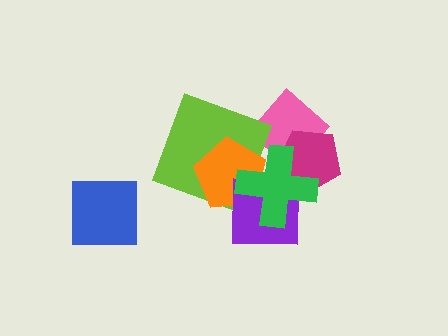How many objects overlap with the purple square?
4 objects overlap with the purple square.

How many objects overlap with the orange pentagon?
3 objects overlap with the orange pentagon.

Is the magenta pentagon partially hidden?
Yes, it is partially covered by another shape.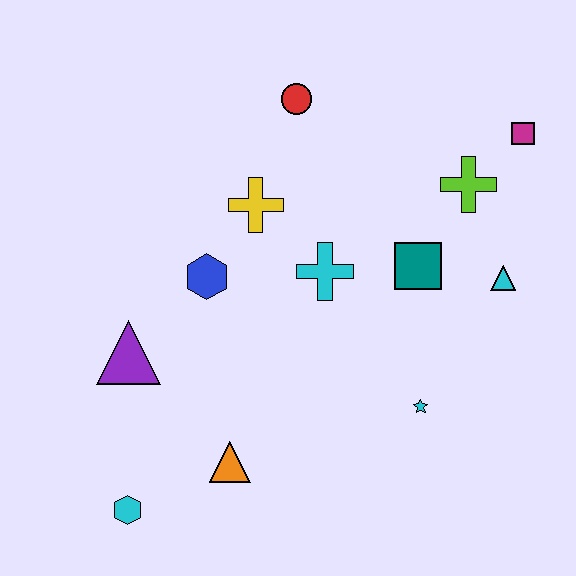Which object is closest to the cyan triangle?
The teal square is closest to the cyan triangle.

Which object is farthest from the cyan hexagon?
The magenta square is farthest from the cyan hexagon.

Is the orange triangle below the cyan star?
Yes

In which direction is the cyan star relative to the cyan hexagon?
The cyan star is to the right of the cyan hexagon.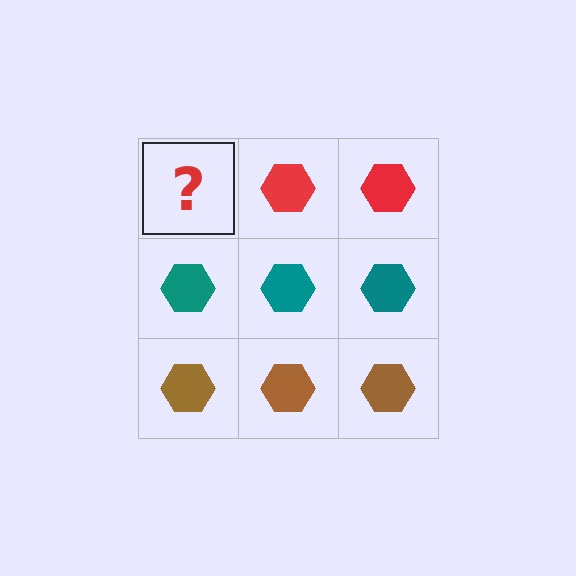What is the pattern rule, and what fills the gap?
The rule is that each row has a consistent color. The gap should be filled with a red hexagon.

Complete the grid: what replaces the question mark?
The question mark should be replaced with a red hexagon.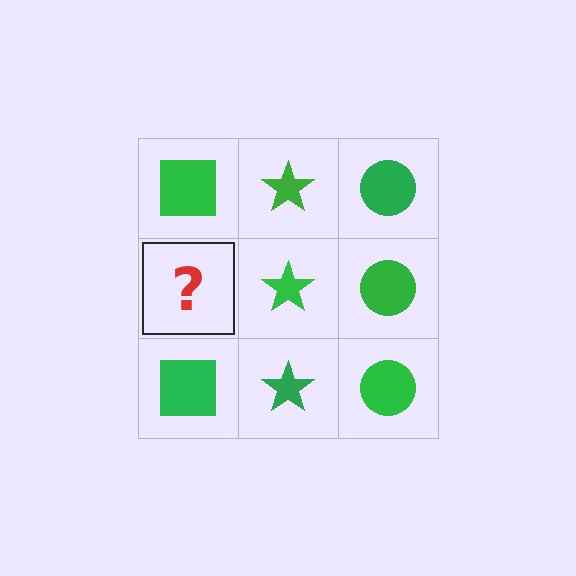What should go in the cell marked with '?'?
The missing cell should contain a green square.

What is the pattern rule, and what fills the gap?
The rule is that each column has a consistent shape. The gap should be filled with a green square.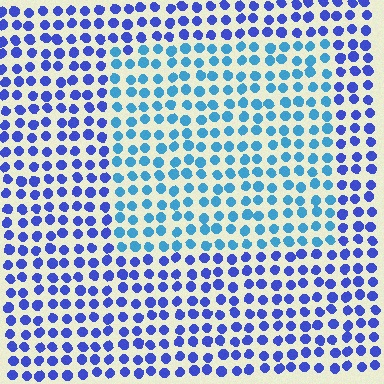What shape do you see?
I see a rectangle.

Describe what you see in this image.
The image is filled with small blue elements in a uniform arrangement. A rectangle-shaped region is visible where the elements are tinted to a slightly different hue, forming a subtle color boundary.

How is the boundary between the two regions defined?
The boundary is defined purely by a slight shift in hue (about 35 degrees). Spacing, size, and orientation are identical on both sides.